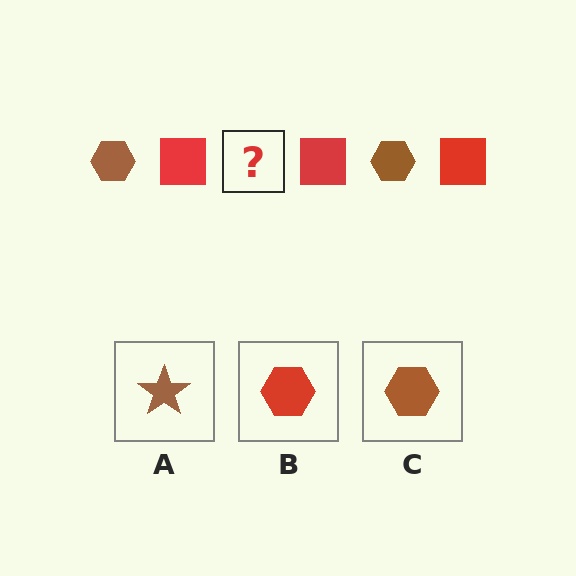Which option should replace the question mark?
Option C.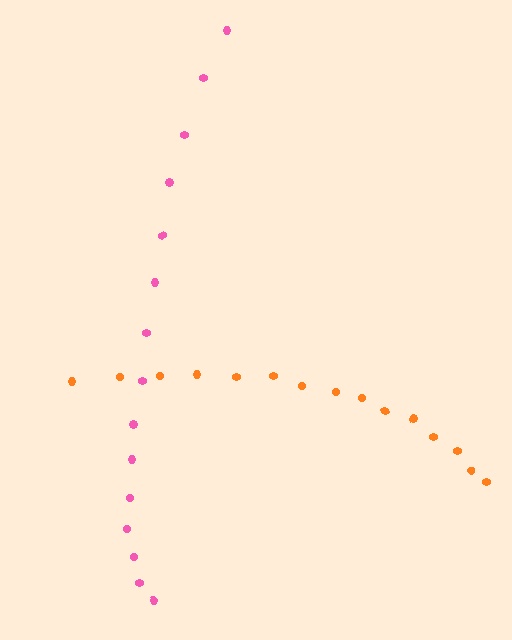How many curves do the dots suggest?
There are 2 distinct paths.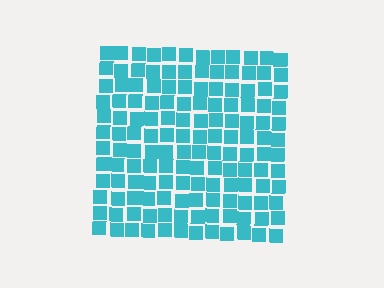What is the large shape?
The large shape is a square.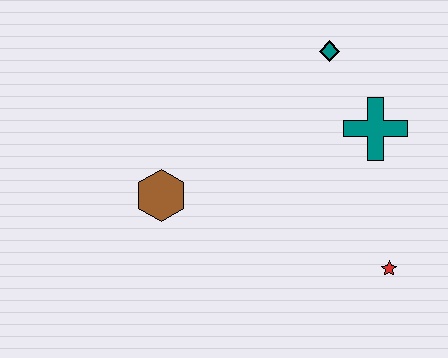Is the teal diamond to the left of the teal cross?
Yes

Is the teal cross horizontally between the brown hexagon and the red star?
Yes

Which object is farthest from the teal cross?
The brown hexagon is farthest from the teal cross.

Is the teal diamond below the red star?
No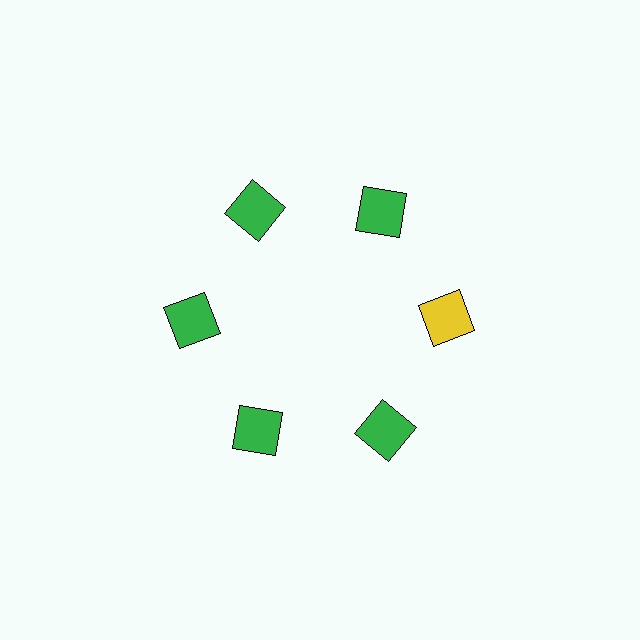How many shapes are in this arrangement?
There are 6 shapes arranged in a ring pattern.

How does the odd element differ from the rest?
It has a different color: yellow instead of green.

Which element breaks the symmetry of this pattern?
The yellow square at roughly the 3 o'clock position breaks the symmetry. All other shapes are green squares.